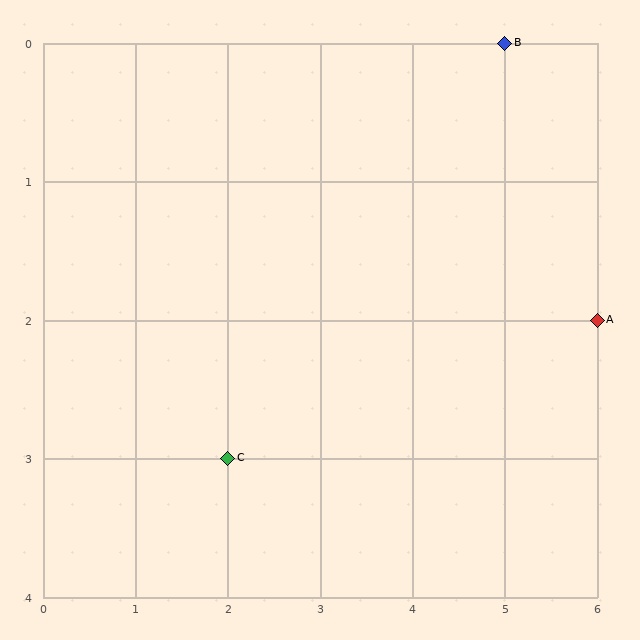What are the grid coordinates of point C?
Point C is at grid coordinates (2, 3).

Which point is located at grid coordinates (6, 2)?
Point A is at (6, 2).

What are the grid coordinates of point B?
Point B is at grid coordinates (5, 0).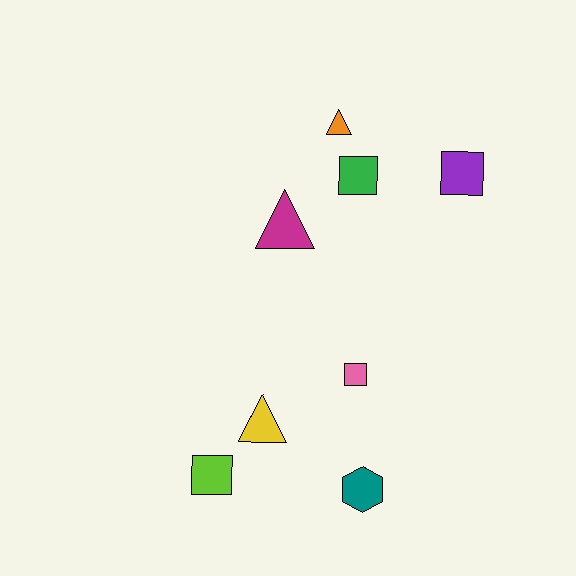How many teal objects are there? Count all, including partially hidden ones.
There is 1 teal object.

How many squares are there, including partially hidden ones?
There are 4 squares.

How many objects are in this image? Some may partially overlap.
There are 8 objects.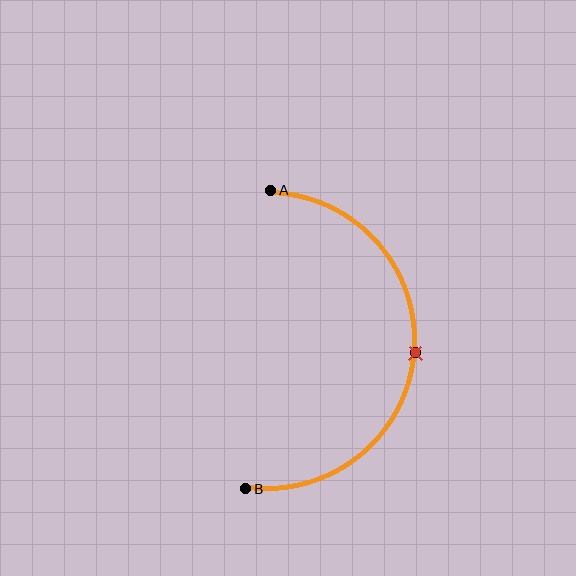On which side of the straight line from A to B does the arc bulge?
The arc bulges to the right of the straight line connecting A and B.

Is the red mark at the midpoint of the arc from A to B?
Yes. The red mark lies on the arc at equal arc-length from both A and B — it is the arc midpoint.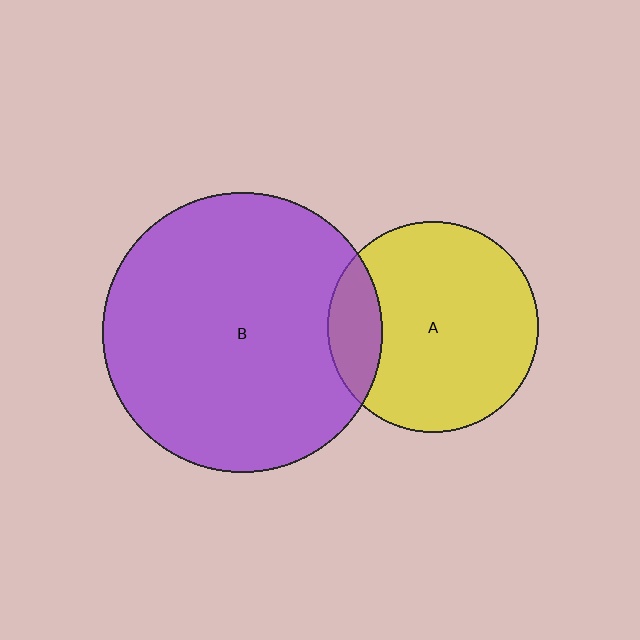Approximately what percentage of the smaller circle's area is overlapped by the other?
Approximately 15%.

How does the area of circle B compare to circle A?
Approximately 1.8 times.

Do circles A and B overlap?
Yes.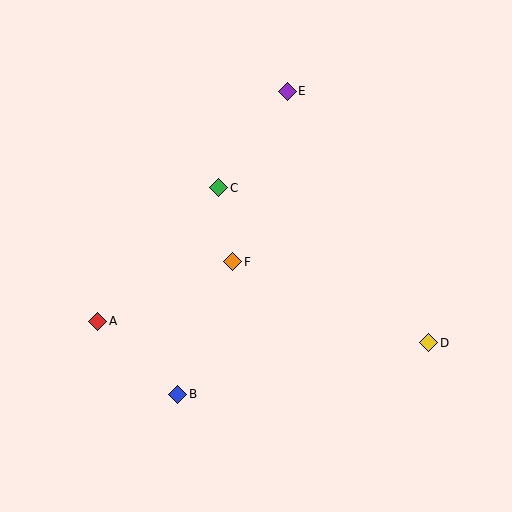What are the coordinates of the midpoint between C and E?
The midpoint between C and E is at (253, 139).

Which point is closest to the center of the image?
Point F at (233, 262) is closest to the center.